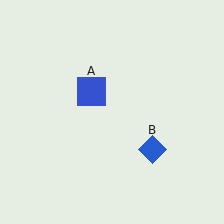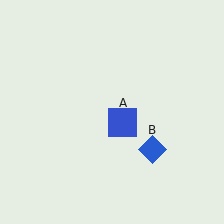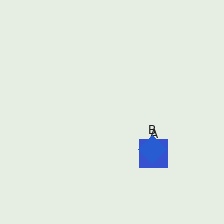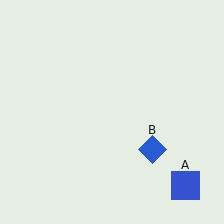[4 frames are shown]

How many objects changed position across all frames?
1 object changed position: blue square (object A).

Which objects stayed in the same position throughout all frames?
Blue diamond (object B) remained stationary.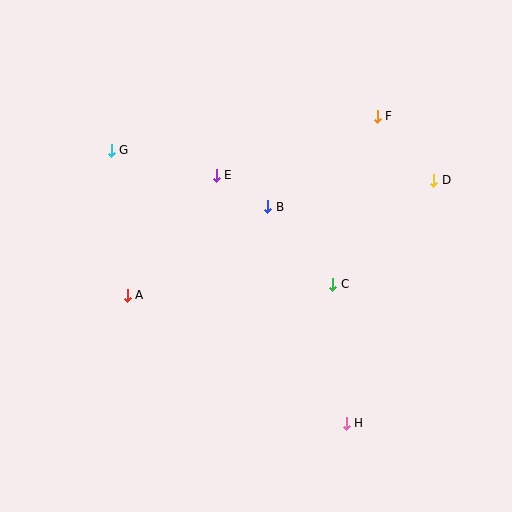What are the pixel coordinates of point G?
Point G is at (111, 150).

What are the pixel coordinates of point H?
Point H is at (346, 423).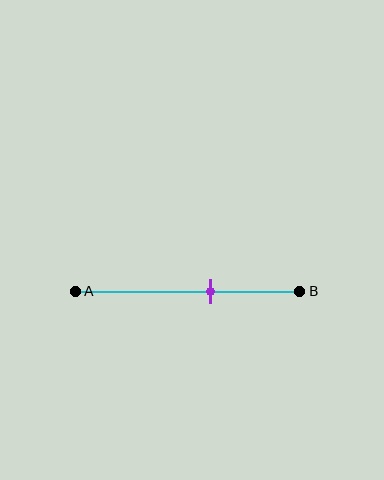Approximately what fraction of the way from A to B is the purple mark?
The purple mark is approximately 60% of the way from A to B.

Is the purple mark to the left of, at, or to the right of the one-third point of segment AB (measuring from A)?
The purple mark is to the right of the one-third point of segment AB.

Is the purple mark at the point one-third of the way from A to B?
No, the mark is at about 60% from A, not at the 33% one-third point.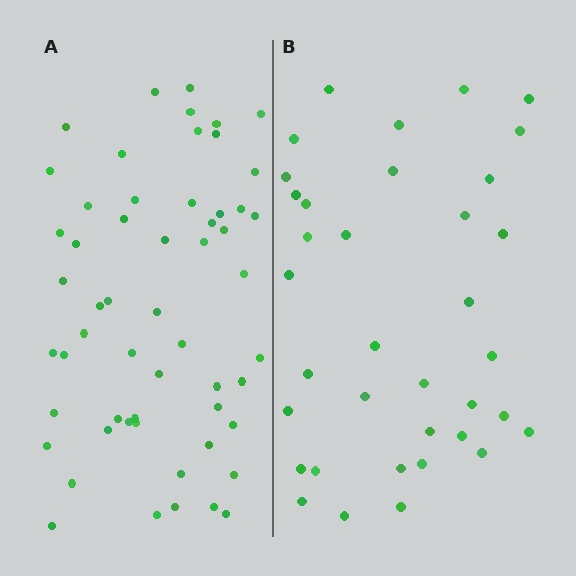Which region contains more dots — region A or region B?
Region A (the left region) has more dots.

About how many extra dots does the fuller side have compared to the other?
Region A has approximately 20 more dots than region B.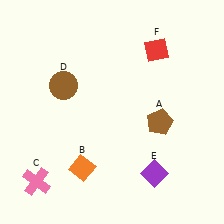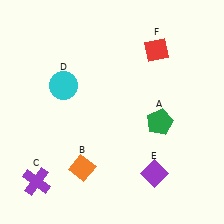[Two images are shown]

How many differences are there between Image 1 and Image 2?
There are 3 differences between the two images.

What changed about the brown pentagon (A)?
In Image 1, A is brown. In Image 2, it changed to green.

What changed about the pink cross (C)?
In Image 1, C is pink. In Image 2, it changed to purple.